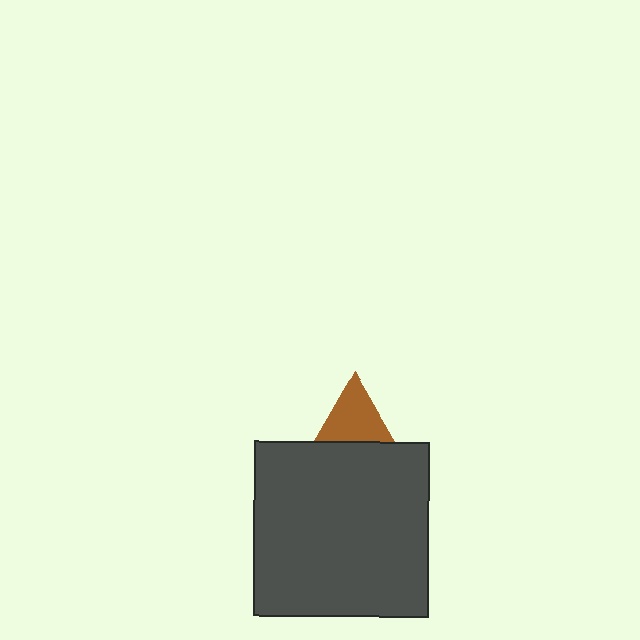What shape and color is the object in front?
The object in front is a dark gray square.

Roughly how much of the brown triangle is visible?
About half of it is visible (roughly 58%).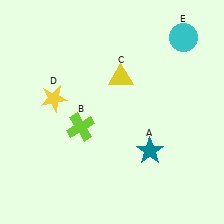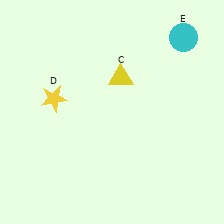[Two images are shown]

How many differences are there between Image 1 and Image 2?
There are 2 differences between the two images.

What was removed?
The lime cross (B), the teal star (A) were removed in Image 2.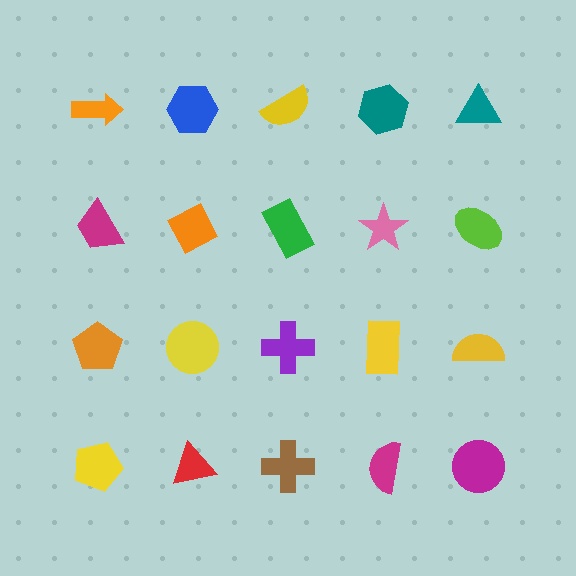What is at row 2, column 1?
A magenta trapezoid.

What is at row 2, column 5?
A lime ellipse.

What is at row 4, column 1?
A yellow pentagon.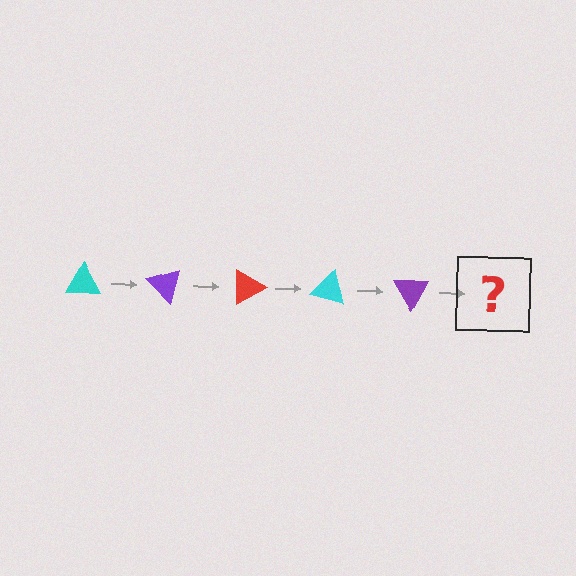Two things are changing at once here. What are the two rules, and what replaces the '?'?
The two rules are that it rotates 45 degrees each step and the color cycles through cyan, purple, and red. The '?' should be a red triangle, rotated 225 degrees from the start.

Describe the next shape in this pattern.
It should be a red triangle, rotated 225 degrees from the start.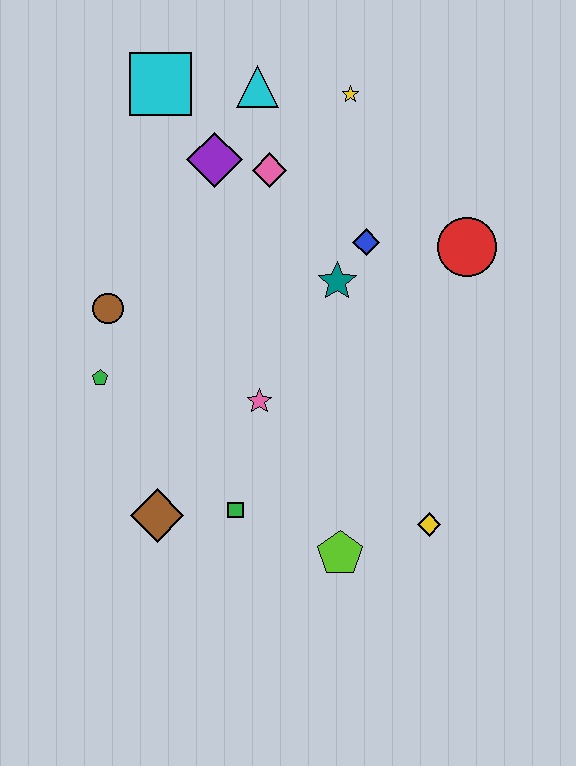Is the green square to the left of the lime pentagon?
Yes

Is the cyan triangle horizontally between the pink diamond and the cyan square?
Yes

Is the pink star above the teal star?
No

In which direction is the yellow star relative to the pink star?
The yellow star is above the pink star.